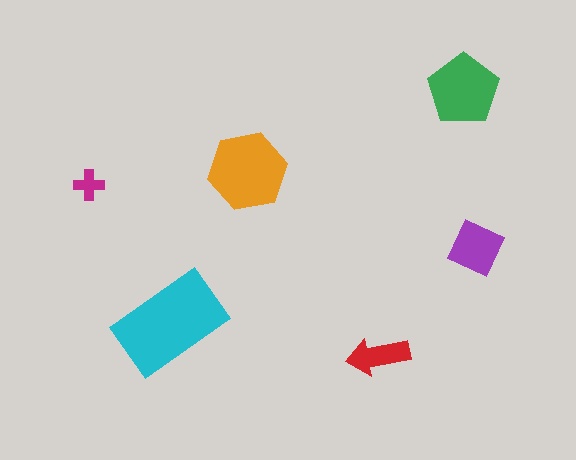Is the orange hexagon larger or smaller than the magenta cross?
Larger.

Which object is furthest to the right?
The purple square is rightmost.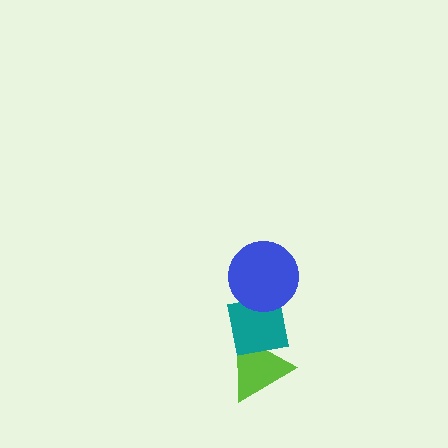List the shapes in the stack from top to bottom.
From top to bottom: the blue circle, the teal square, the lime triangle.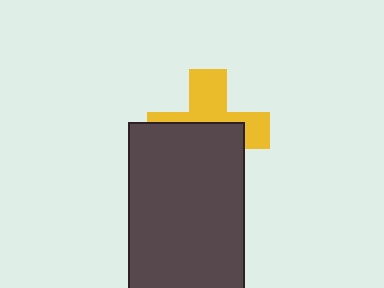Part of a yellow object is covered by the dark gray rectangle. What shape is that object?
It is a cross.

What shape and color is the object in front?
The object in front is a dark gray rectangle.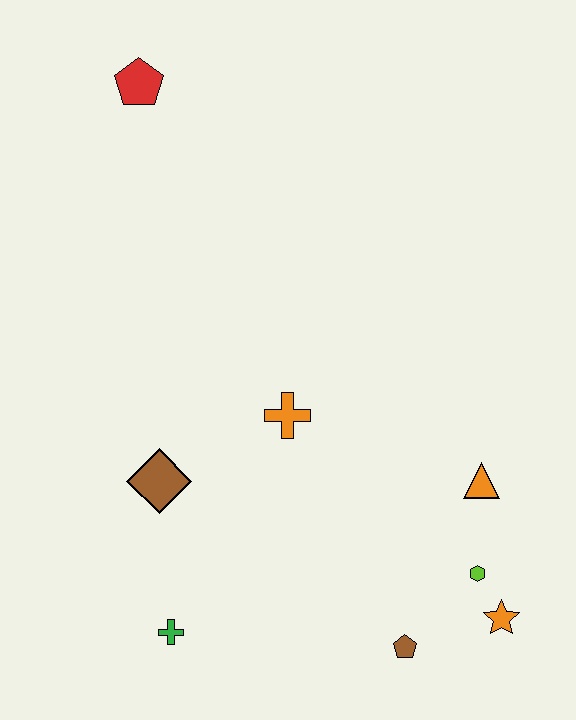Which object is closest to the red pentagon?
The orange cross is closest to the red pentagon.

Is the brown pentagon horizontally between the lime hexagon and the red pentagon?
Yes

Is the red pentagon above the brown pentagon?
Yes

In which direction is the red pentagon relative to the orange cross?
The red pentagon is above the orange cross.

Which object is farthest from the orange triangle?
The red pentagon is farthest from the orange triangle.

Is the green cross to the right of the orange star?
No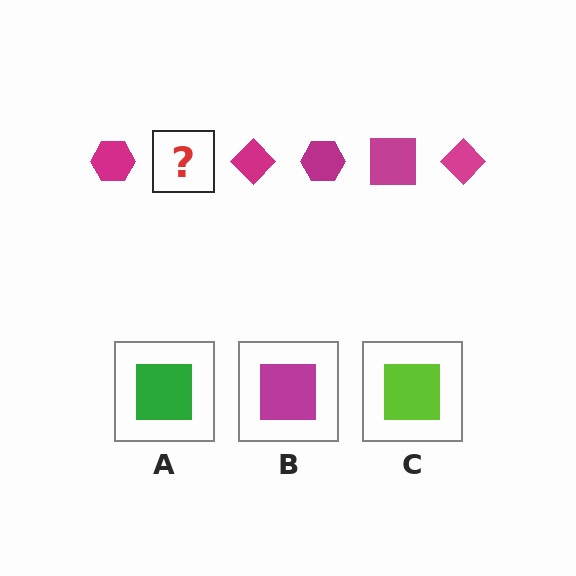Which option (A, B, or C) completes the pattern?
B.